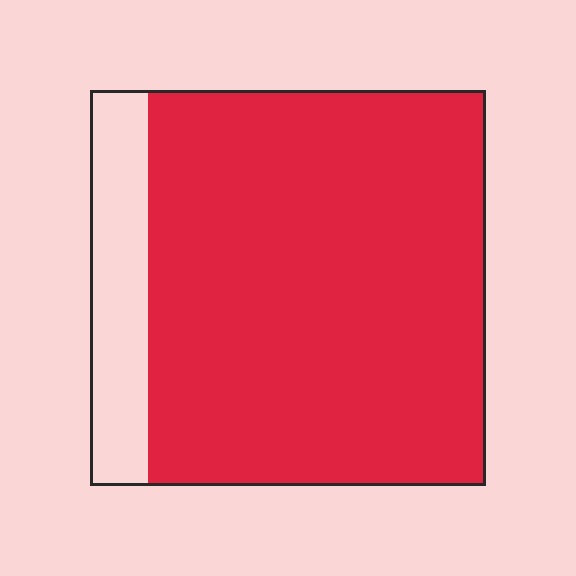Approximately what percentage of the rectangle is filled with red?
Approximately 85%.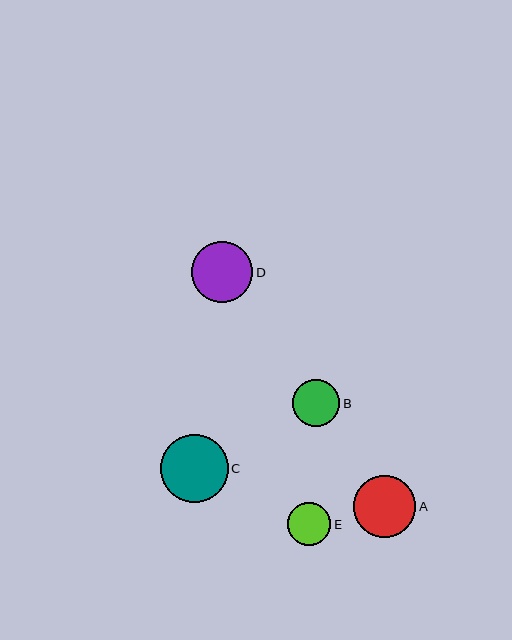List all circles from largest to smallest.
From largest to smallest: C, A, D, B, E.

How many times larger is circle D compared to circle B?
Circle D is approximately 1.3 times the size of circle B.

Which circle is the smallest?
Circle E is the smallest with a size of approximately 43 pixels.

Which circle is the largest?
Circle C is the largest with a size of approximately 68 pixels.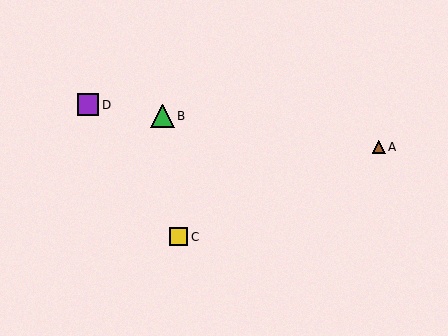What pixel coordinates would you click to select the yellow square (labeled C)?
Click at (179, 237) to select the yellow square C.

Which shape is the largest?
The green triangle (labeled B) is the largest.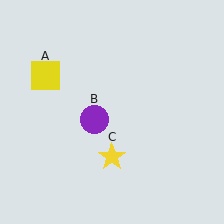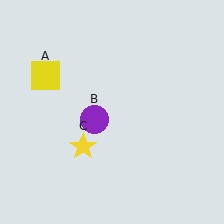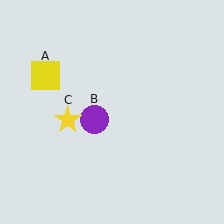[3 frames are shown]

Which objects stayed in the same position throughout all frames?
Yellow square (object A) and purple circle (object B) remained stationary.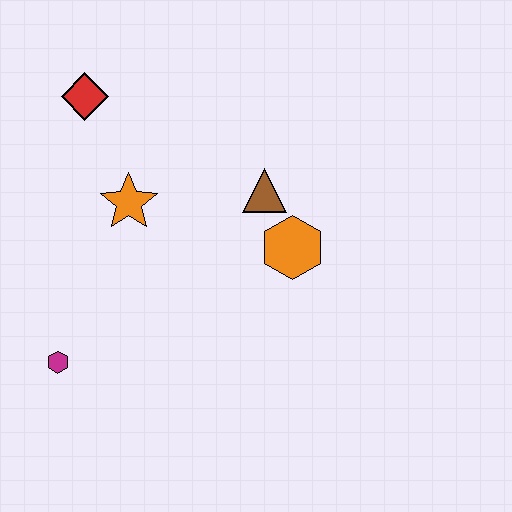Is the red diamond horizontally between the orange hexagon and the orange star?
No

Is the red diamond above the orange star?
Yes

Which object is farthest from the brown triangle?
The magenta hexagon is farthest from the brown triangle.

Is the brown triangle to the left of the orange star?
No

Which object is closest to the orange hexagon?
The brown triangle is closest to the orange hexagon.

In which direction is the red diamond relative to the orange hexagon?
The red diamond is to the left of the orange hexagon.